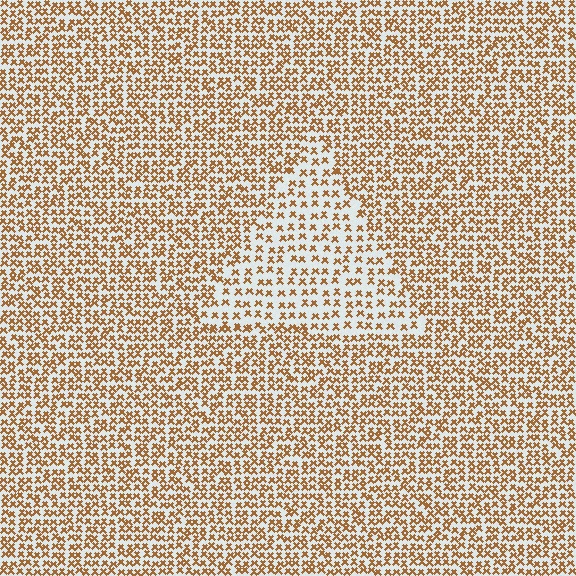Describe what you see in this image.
The image contains small brown elements arranged at two different densities. A triangle-shaped region is visible where the elements are less densely packed than the surrounding area.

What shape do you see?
I see a triangle.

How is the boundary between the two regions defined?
The boundary is defined by a change in element density (approximately 1.8x ratio). All elements are the same color, size, and shape.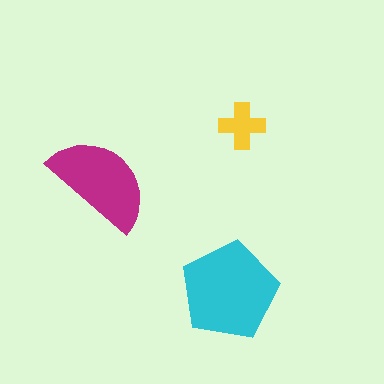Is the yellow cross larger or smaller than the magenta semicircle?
Smaller.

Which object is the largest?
The cyan pentagon.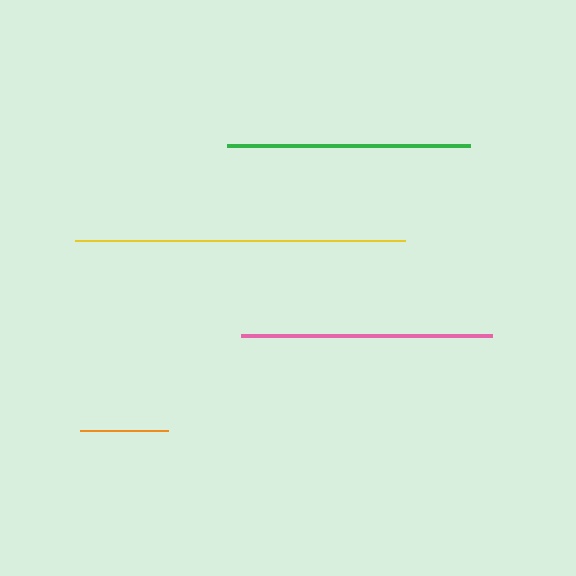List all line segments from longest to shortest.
From longest to shortest: yellow, pink, green, orange.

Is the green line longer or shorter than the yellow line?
The yellow line is longer than the green line.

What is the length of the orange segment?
The orange segment is approximately 88 pixels long.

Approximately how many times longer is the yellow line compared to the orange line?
The yellow line is approximately 3.7 times the length of the orange line.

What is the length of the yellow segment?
The yellow segment is approximately 329 pixels long.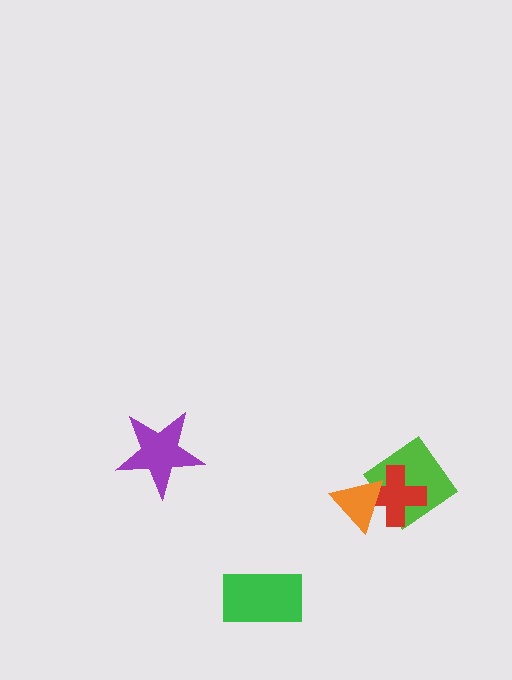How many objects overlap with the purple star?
0 objects overlap with the purple star.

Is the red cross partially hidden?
Yes, it is partially covered by another shape.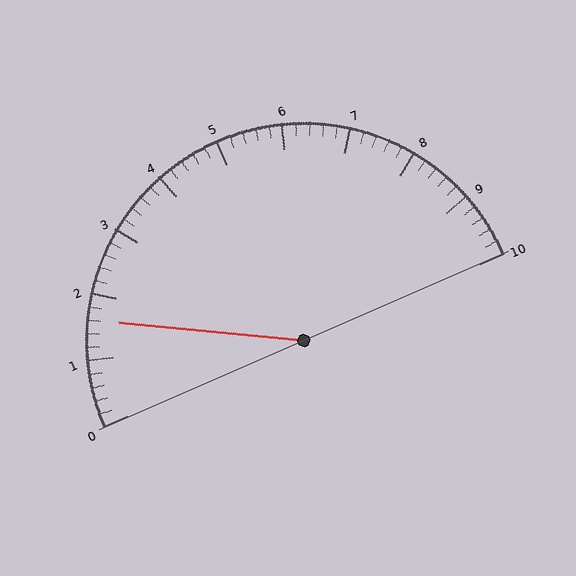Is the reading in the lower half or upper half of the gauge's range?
The reading is in the lower half of the range (0 to 10).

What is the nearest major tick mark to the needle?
The nearest major tick mark is 2.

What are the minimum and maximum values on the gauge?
The gauge ranges from 0 to 10.